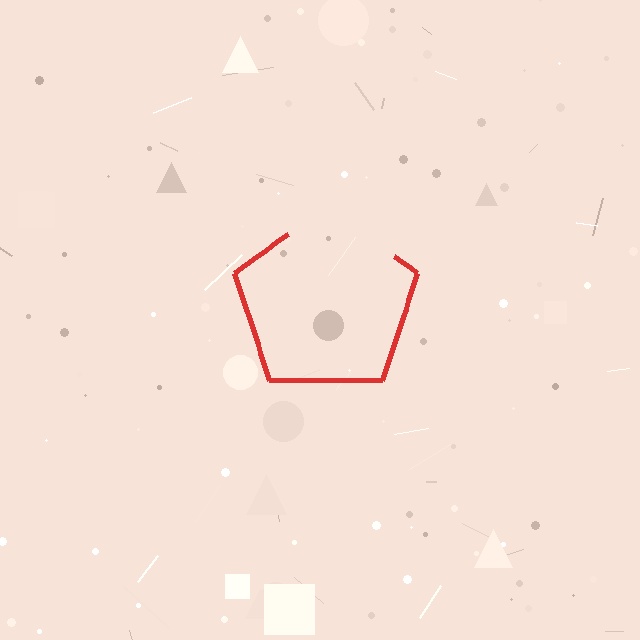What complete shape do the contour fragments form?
The contour fragments form a pentagon.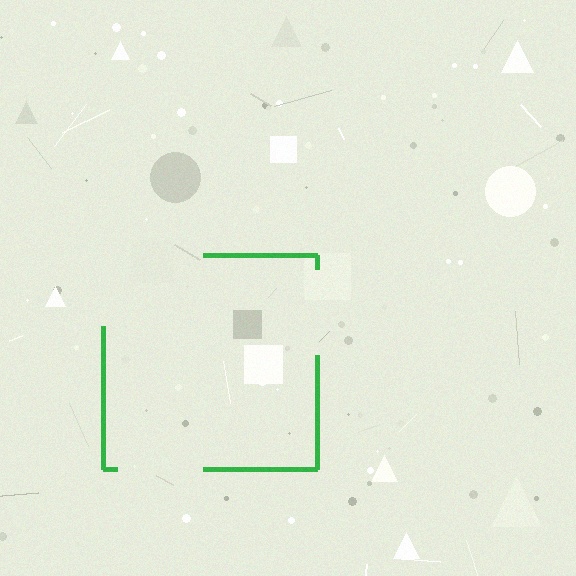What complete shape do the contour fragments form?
The contour fragments form a square.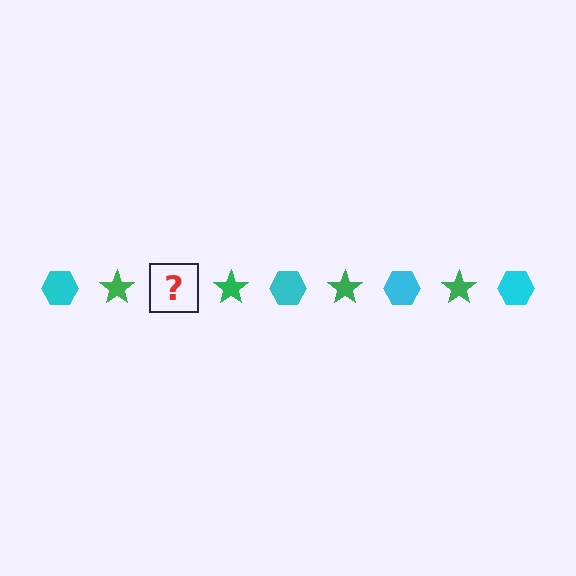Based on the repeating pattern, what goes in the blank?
The blank should be a cyan hexagon.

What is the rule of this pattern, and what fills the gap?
The rule is that the pattern alternates between cyan hexagon and green star. The gap should be filled with a cyan hexagon.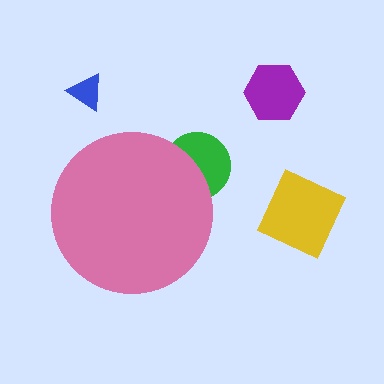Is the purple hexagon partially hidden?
No, the purple hexagon is fully visible.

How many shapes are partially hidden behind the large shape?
2 shapes are partially hidden.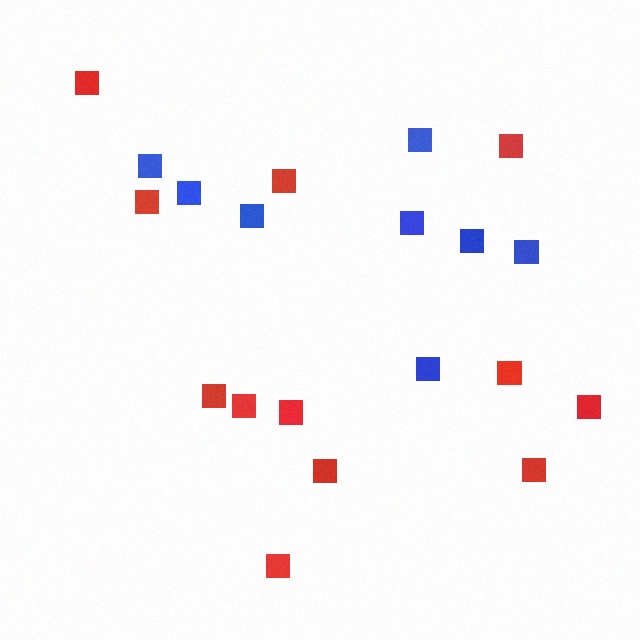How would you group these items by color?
There are 2 groups: one group of red squares (12) and one group of blue squares (8).